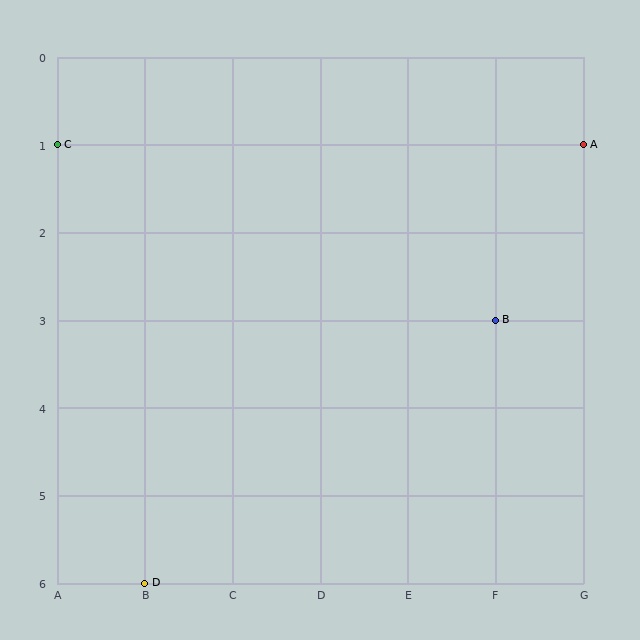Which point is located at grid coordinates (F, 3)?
Point B is at (F, 3).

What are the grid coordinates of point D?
Point D is at grid coordinates (B, 6).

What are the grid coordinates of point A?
Point A is at grid coordinates (G, 1).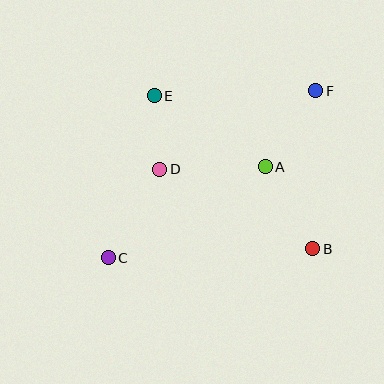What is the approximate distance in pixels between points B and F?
The distance between B and F is approximately 158 pixels.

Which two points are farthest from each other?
Points C and F are farthest from each other.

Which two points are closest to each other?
Points D and E are closest to each other.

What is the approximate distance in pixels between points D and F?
The distance between D and F is approximately 175 pixels.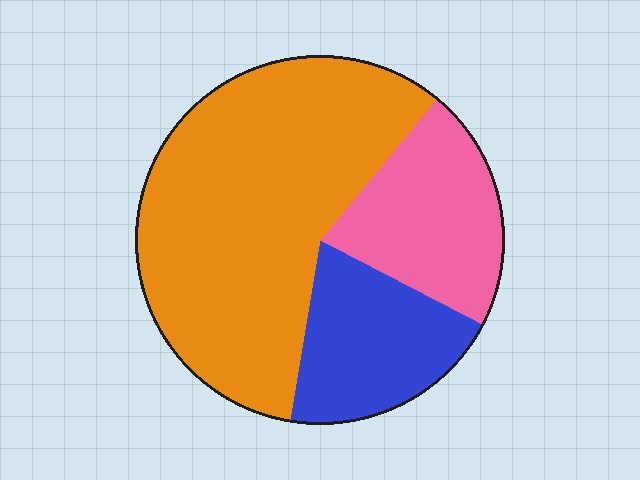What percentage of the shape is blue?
Blue takes up about one fifth (1/5) of the shape.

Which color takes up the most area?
Orange, at roughly 60%.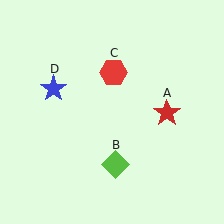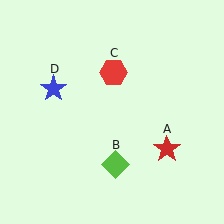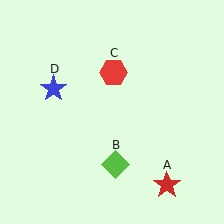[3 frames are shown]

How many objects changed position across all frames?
1 object changed position: red star (object A).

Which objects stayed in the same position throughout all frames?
Lime diamond (object B) and red hexagon (object C) and blue star (object D) remained stationary.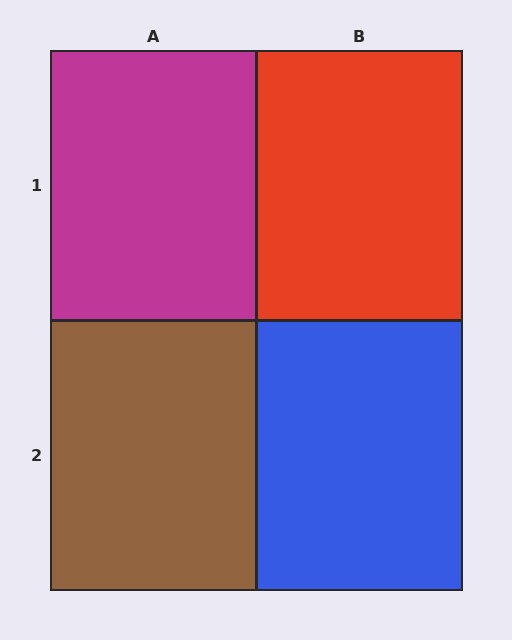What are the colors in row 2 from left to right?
Brown, blue.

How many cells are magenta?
1 cell is magenta.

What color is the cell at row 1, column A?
Magenta.